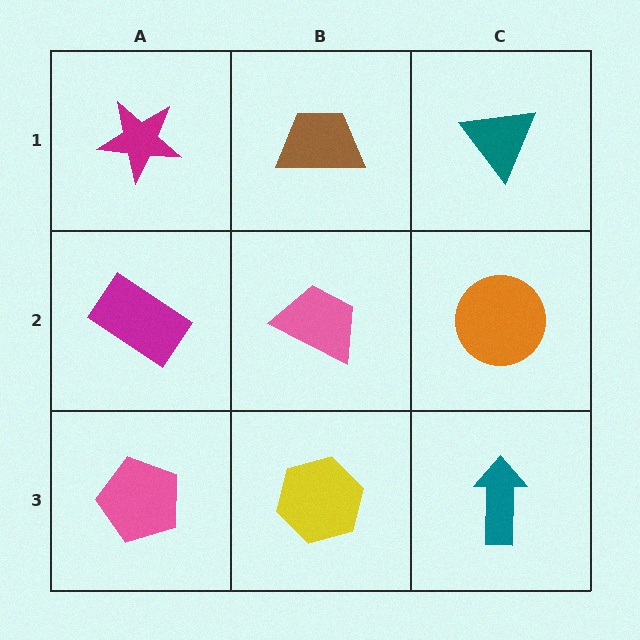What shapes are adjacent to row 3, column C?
An orange circle (row 2, column C), a yellow hexagon (row 3, column B).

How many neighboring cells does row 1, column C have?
2.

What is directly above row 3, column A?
A magenta rectangle.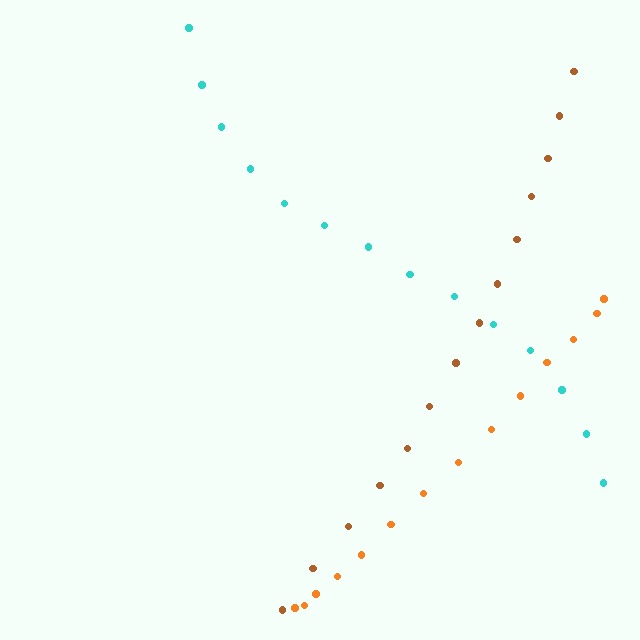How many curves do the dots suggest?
There are 3 distinct paths.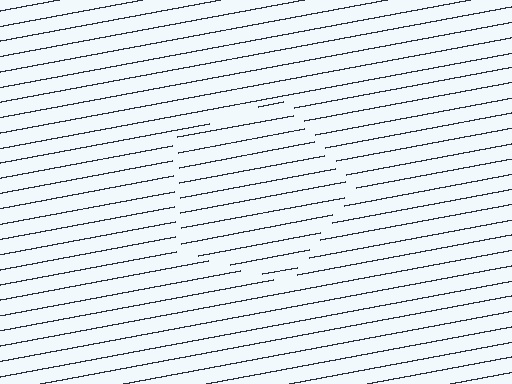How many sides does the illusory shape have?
5 sides — the line-ends trace a pentagon.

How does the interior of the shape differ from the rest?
The interior of the shape contains the same grating, shifted by half a period — the contour is defined by the phase discontinuity where line-ends from the inner and outer gratings abut.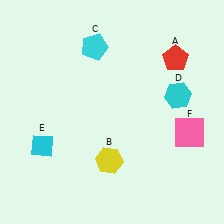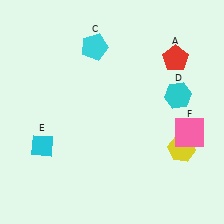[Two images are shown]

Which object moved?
The yellow hexagon (B) moved right.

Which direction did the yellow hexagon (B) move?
The yellow hexagon (B) moved right.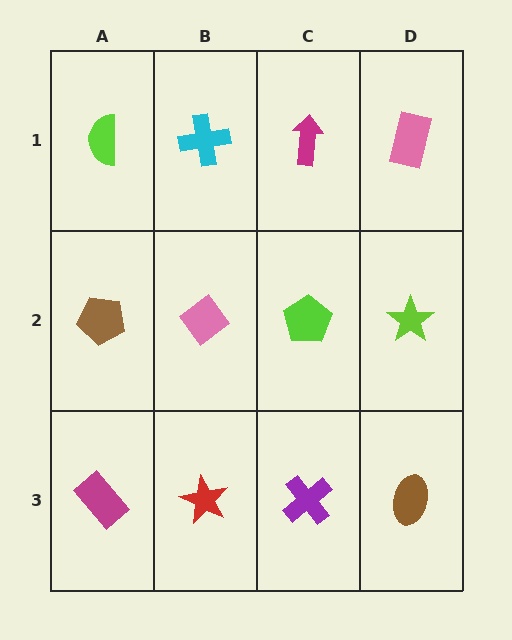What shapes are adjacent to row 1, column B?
A pink diamond (row 2, column B), a lime semicircle (row 1, column A), a magenta arrow (row 1, column C).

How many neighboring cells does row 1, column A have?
2.